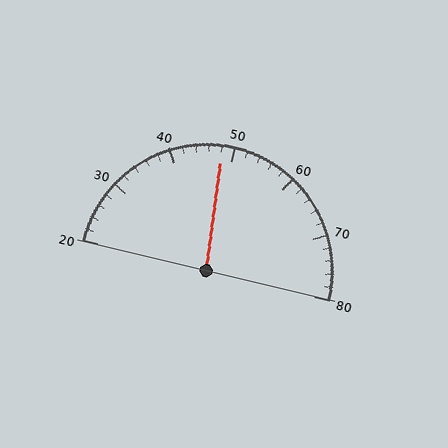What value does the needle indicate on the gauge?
The needle indicates approximately 48.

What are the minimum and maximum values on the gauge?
The gauge ranges from 20 to 80.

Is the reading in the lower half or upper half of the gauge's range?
The reading is in the lower half of the range (20 to 80).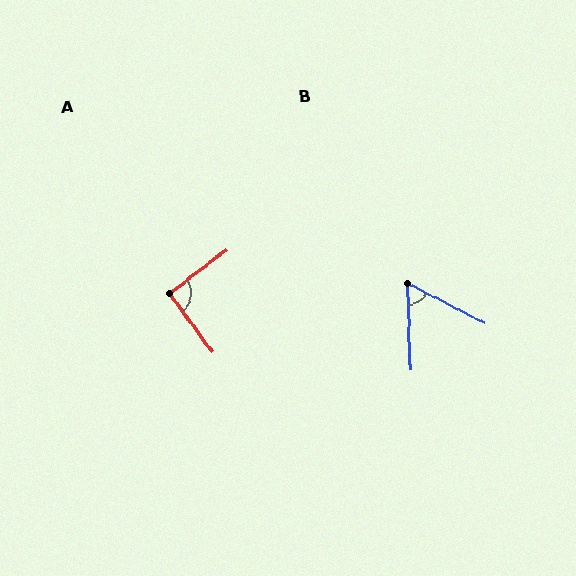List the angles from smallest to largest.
B (60°), A (91°).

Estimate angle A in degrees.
Approximately 91 degrees.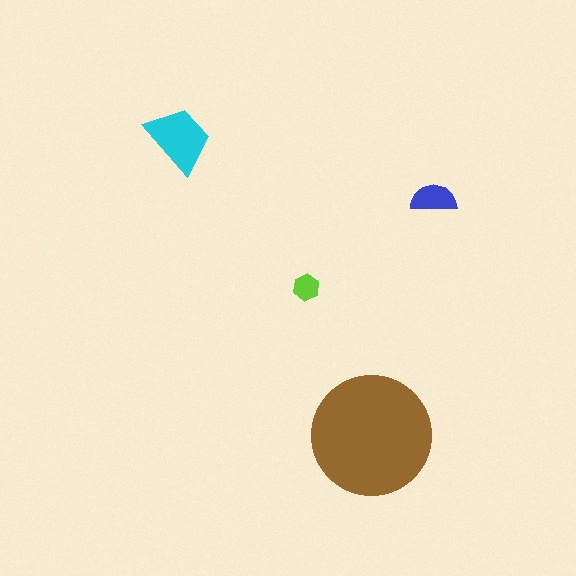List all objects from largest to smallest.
The brown circle, the cyan trapezoid, the blue semicircle, the lime hexagon.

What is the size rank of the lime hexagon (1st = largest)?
4th.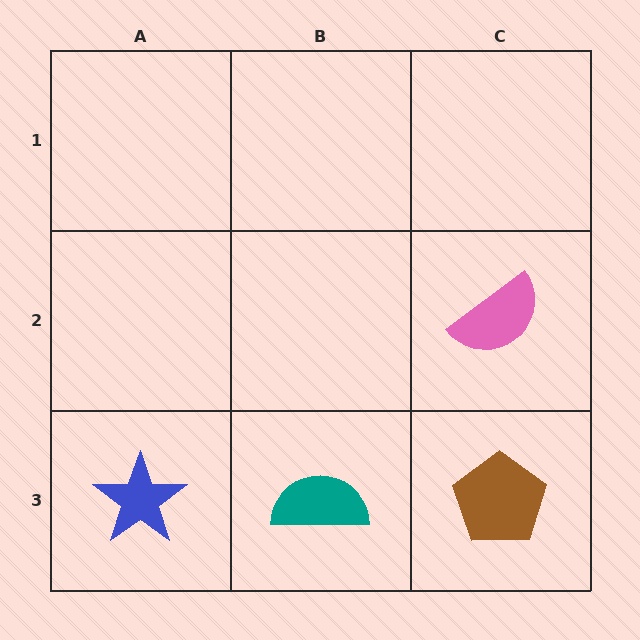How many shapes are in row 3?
3 shapes.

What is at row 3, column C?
A brown pentagon.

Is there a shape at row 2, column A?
No, that cell is empty.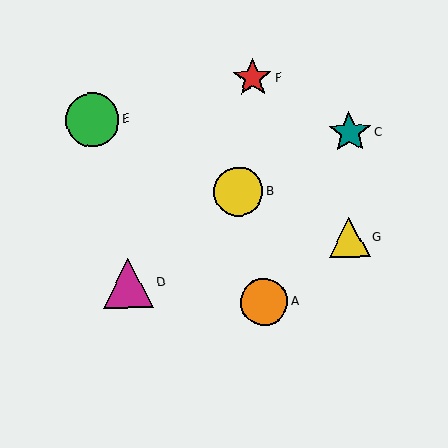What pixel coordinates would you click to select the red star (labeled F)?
Click at (253, 78) to select the red star F.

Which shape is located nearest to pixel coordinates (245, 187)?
The yellow circle (labeled B) at (238, 191) is nearest to that location.